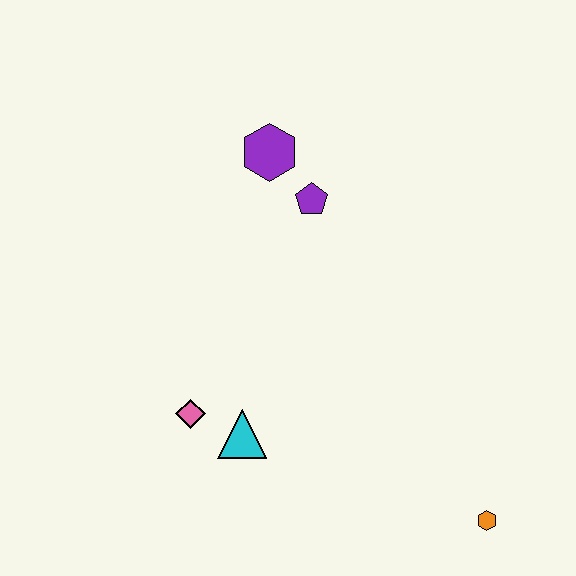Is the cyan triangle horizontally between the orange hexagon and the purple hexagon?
No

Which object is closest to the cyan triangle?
The pink diamond is closest to the cyan triangle.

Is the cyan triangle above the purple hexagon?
No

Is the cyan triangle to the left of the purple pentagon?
Yes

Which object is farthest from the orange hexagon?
The purple hexagon is farthest from the orange hexagon.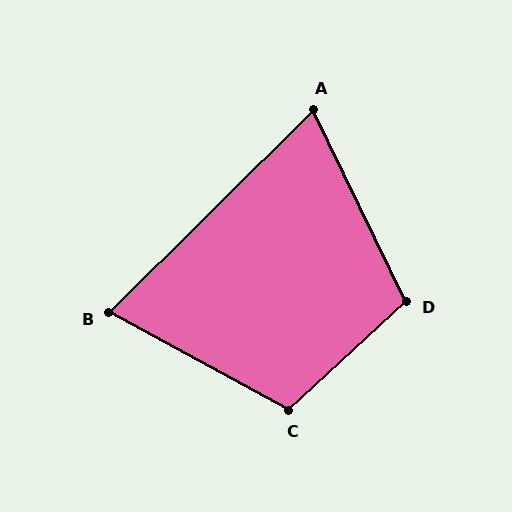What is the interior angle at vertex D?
Approximately 107 degrees (obtuse).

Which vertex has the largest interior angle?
C, at approximately 109 degrees.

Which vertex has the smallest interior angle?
A, at approximately 71 degrees.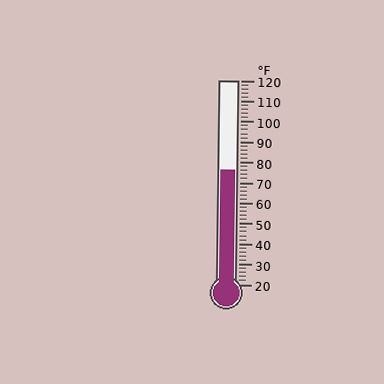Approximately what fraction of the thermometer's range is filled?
The thermometer is filled to approximately 55% of its range.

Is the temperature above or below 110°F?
The temperature is below 110°F.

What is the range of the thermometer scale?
The thermometer scale ranges from 20°F to 120°F.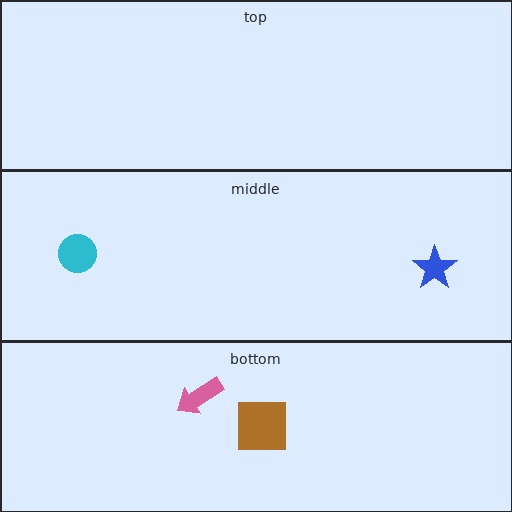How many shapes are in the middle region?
2.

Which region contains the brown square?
The bottom region.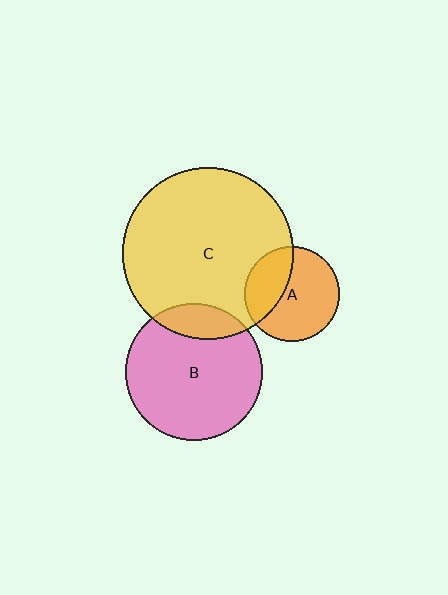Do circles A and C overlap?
Yes.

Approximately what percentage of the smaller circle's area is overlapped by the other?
Approximately 35%.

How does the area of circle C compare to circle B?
Approximately 1.6 times.